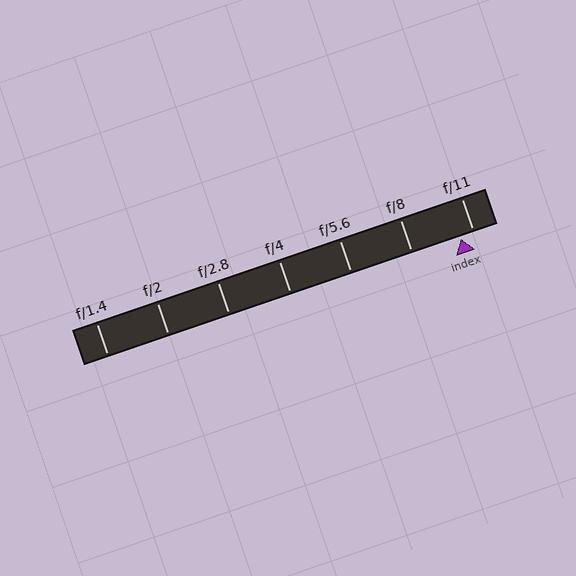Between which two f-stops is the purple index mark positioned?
The index mark is between f/8 and f/11.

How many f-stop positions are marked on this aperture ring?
There are 7 f-stop positions marked.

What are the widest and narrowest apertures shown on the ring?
The widest aperture shown is f/1.4 and the narrowest is f/11.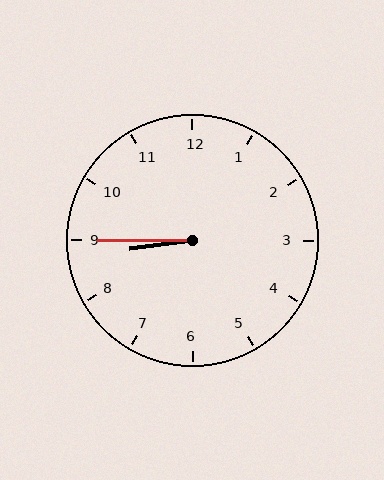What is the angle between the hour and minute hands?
Approximately 8 degrees.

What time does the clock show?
8:45.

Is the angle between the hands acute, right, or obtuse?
It is acute.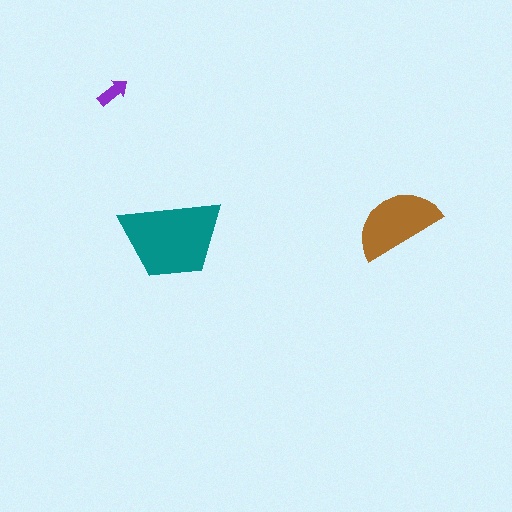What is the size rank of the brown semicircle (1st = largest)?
2nd.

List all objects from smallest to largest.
The purple arrow, the brown semicircle, the teal trapezoid.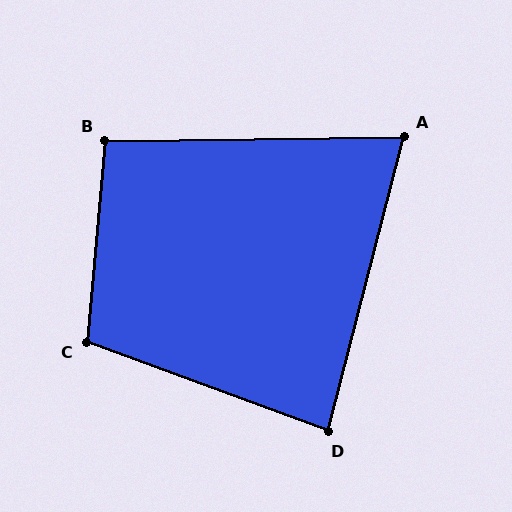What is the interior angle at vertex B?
Approximately 96 degrees (obtuse).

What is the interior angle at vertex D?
Approximately 84 degrees (acute).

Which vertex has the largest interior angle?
C, at approximately 105 degrees.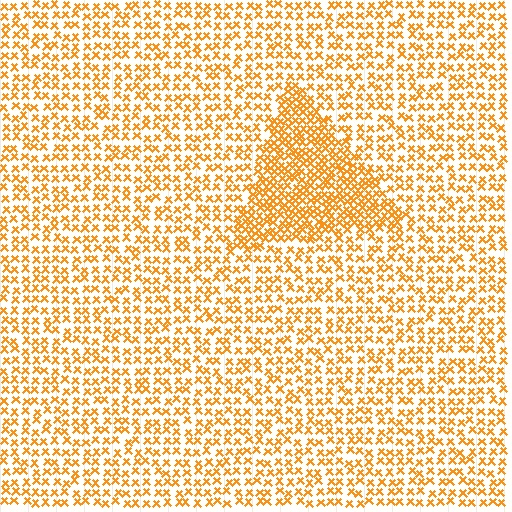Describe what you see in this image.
The image contains small orange elements arranged at two different densities. A triangle-shaped region is visible where the elements are more densely packed than the surrounding area.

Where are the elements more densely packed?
The elements are more densely packed inside the triangle boundary.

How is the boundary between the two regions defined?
The boundary is defined by a change in element density (approximately 1.9x ratio). All elements are the same color, size, and shape.